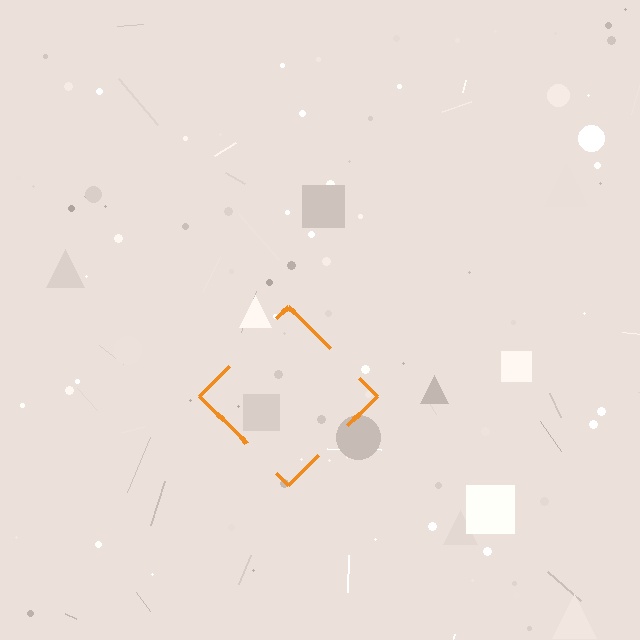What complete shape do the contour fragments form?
The contour fragments form a diamond.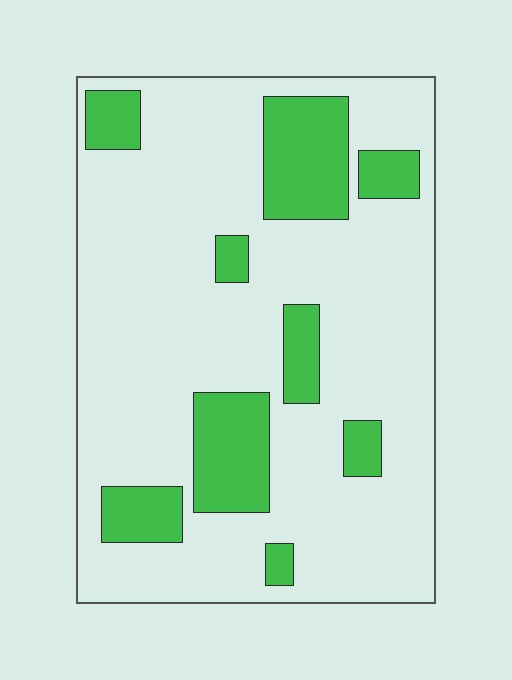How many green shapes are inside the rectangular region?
9.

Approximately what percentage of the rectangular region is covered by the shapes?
Approximately 20%.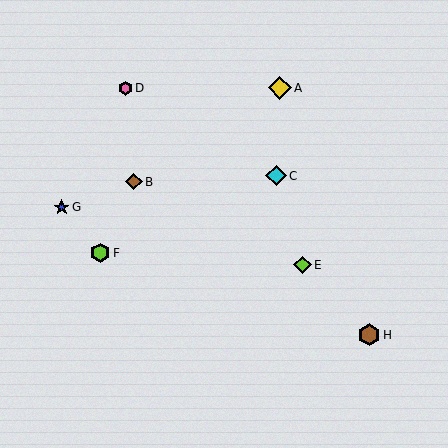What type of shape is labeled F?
Shape F is a lime hexagon.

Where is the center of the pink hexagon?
The center of the pink hexagon is at (125, 88).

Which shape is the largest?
The yellow diamond (labeled A) is the largest.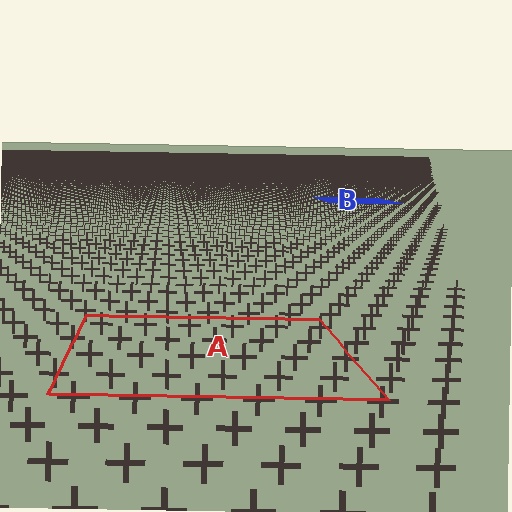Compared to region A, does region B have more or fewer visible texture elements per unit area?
Region B has more texture elements per unit area — they are packed more densely because it is farther away.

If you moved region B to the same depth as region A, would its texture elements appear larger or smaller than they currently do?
They would appear larger. At a closer depth, the same texture elements are projected at a bigger on-screen size.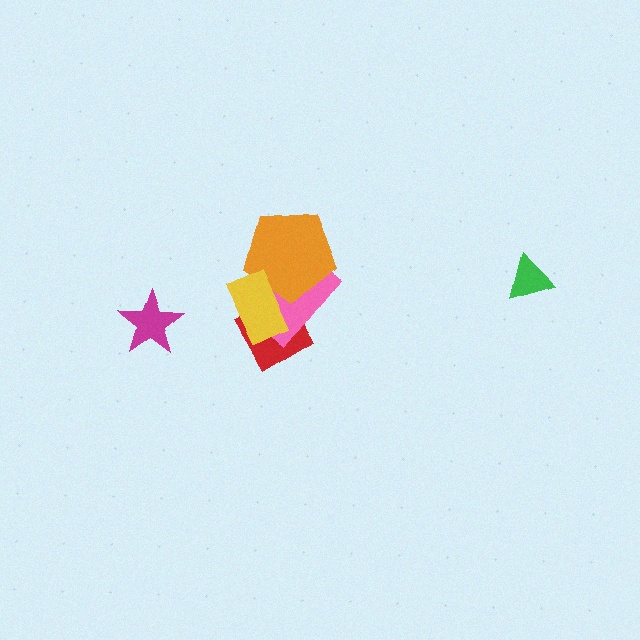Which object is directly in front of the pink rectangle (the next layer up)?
The orange pentagon is directly in front of the pink rectangle.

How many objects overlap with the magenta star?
0 objects overlap with the magenta star.